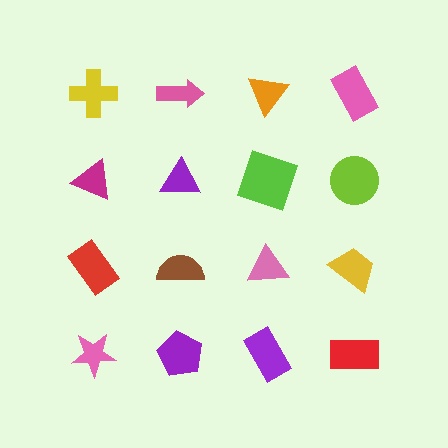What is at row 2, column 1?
A magenta triangle.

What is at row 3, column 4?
A yellow trapezoid.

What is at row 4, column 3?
A purple rectangle.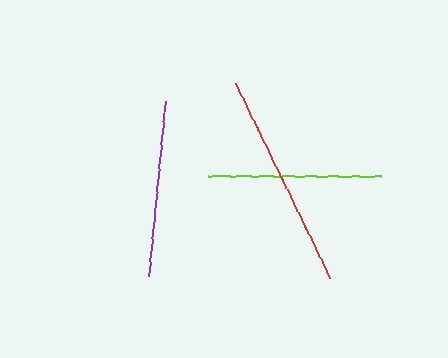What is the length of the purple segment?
The purple segment is approximately 175 pixels long.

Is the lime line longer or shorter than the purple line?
The purple line is longer than the lime line.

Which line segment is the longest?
The red line is the longest at approximately 216 pixels.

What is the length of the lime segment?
The lime segment is approximately 173 pixels long.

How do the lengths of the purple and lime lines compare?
The purple and lime lines are approximately the same length.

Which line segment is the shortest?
The lime line is the shortest at approximately 173 pixels.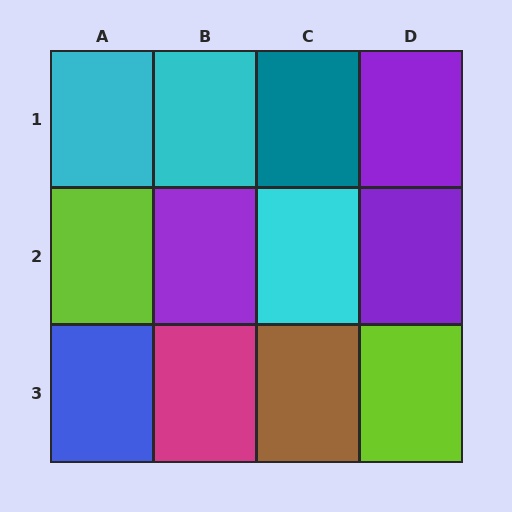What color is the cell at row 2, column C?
Cyan.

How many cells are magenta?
1 cell is magenta.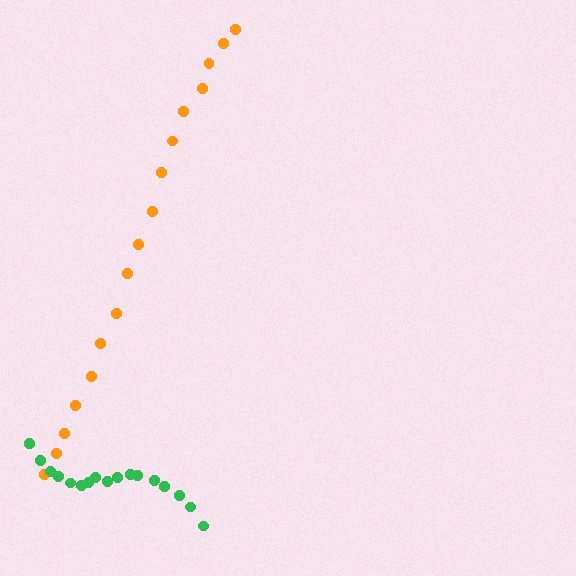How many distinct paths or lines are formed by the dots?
There are 2 distinct paths.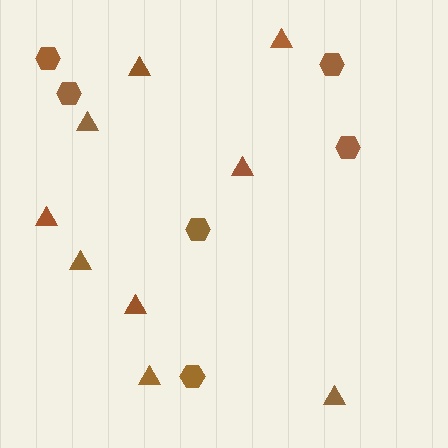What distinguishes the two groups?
There are 2 groups: one group of triangles (9) and one group of hexagons (6).